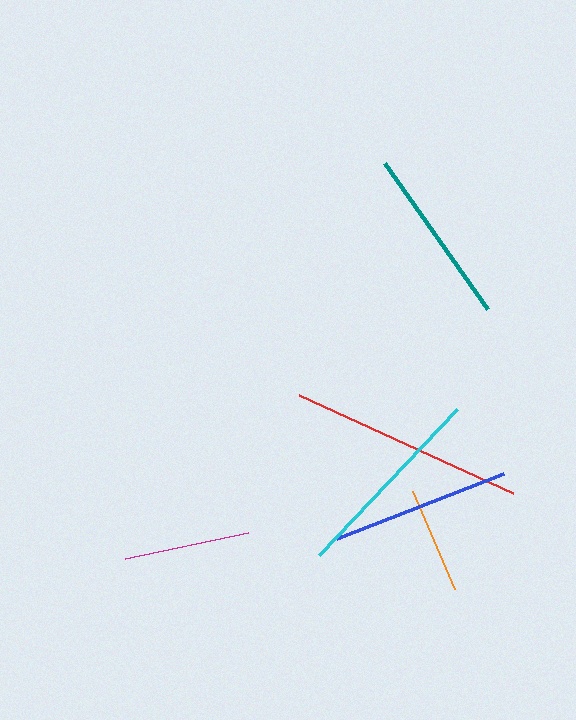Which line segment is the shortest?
The orange line is the shortest at approximately 106 pixels.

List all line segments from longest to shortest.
From longest to shortest: red, cyan, blue, teal, magenta, orange.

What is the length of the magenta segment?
The magenta segment is approximately 126 pixels long.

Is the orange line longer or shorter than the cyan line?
The cyan line is longer than the orange line.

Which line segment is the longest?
The red line is the longest at approximately 236 pixels.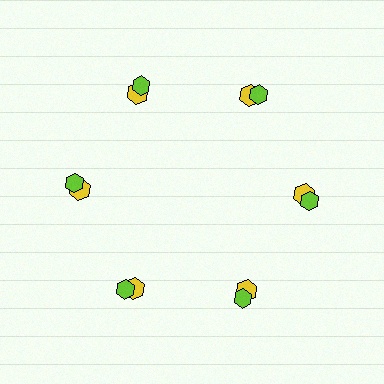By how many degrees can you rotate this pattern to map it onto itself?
The pattern maps onto itself every 60 degrees of rotation.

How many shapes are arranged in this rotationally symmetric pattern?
There are 12 shapes, arranged in 6 groups of 2.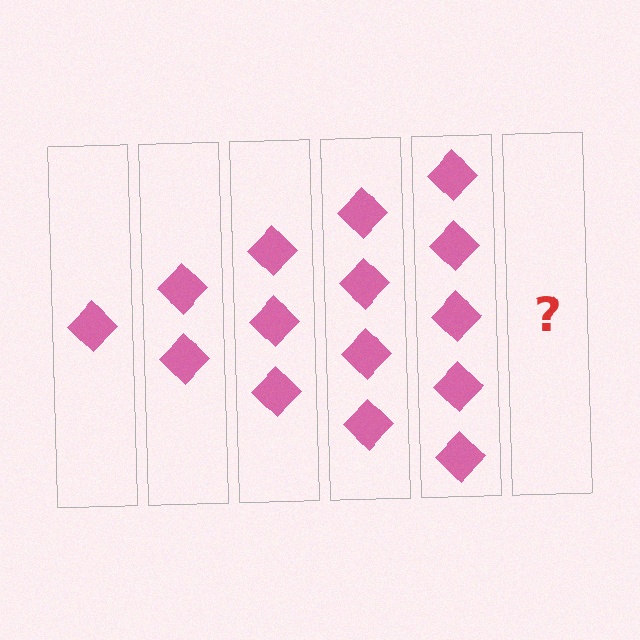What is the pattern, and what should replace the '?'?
The pattern is that each step adds one more diamond. The '?' should be 6 diamonds.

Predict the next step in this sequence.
The next step is 6 diamonds.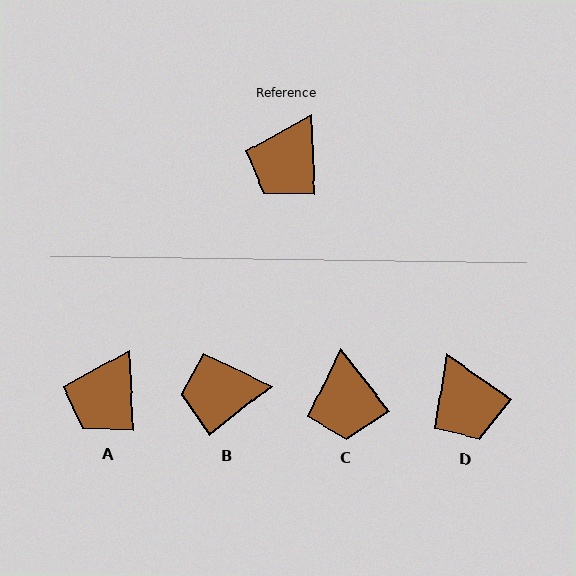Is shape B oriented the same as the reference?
No, it is off by about 54 degrees.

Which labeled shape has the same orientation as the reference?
A.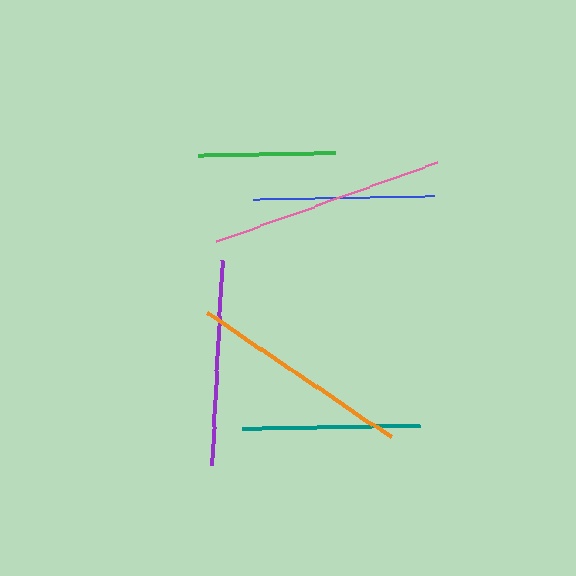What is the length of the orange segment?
The orange segment is approximately 221 pixels long.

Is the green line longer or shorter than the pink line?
The pink line is longer than the green line.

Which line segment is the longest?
The pink line is the longest at approximately 234 pixels.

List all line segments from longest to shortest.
From longest to shortest: pink, orange, purple, blue, teal, green.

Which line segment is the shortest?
The green line is the shortest at approximately 136 pixels.